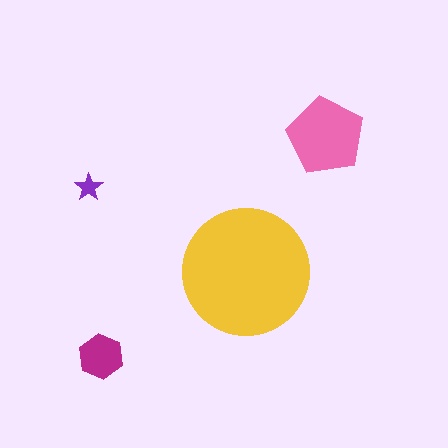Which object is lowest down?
The magenta hexagon is bottommost.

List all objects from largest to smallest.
The yellow circle, the pink pentagon, the magenta hexagon, the purple star.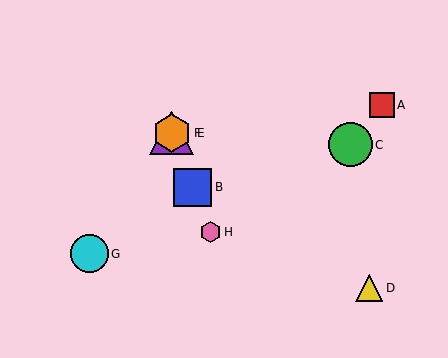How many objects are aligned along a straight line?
4 objects (B, E, F, H) are aligned along a straight line.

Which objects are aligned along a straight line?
Objects B, E, F, H are aligned along a straight line.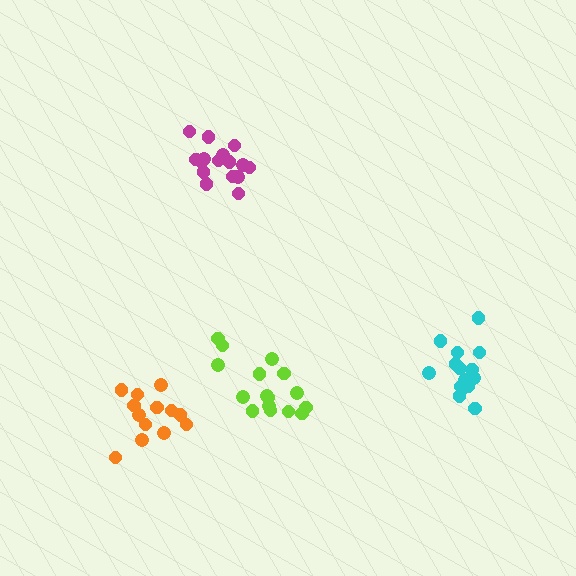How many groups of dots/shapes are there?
There are 4 groups.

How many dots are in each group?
Group 1: 16 dots, Group 2: 16 dots, Group 3: 17 dots, Group 4: 13 dots (62 total).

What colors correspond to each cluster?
The clusters are colored: magenta, lime, cyan, orange.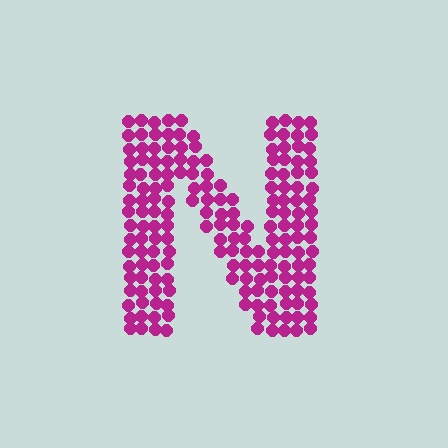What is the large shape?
The large shape is the letter N.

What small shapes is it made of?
It is made of small circles.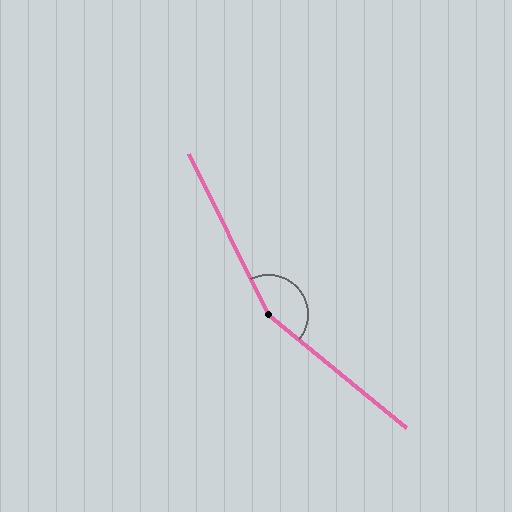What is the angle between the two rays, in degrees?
Approximately 155 degrees.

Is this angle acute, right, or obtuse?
It is obtuse.